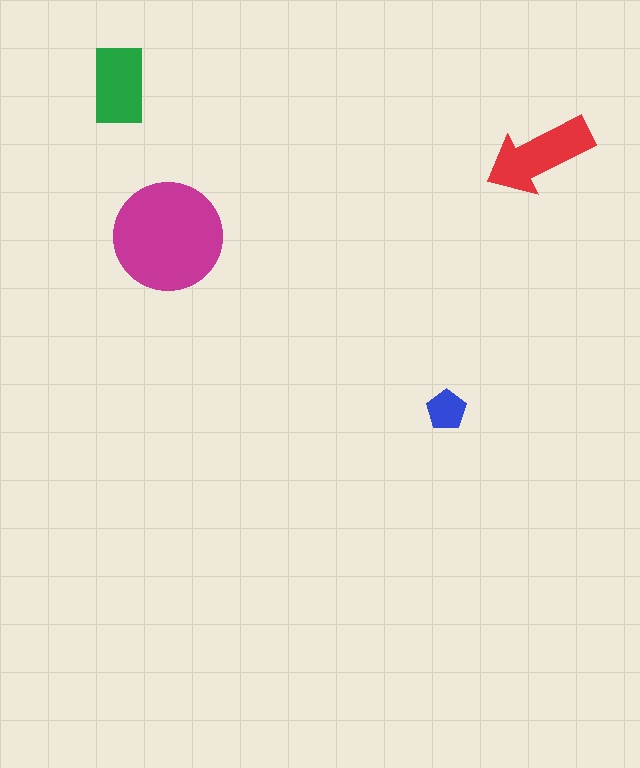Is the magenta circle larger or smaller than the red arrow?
Larger.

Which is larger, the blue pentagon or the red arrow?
The red arrow.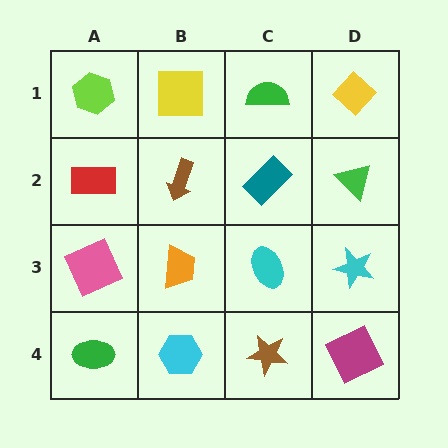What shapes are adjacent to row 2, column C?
A green semicircle (row 1, column C), a cyan ellipse (row 3, column C), a brown arrow (row 2, column B), a green triangle (row 2, column D).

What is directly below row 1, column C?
A teal rectangle.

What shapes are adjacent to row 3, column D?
A green triangle (row 2, column D), a magenta square (row 4, column D), a cyan ellipse (row 3, column C).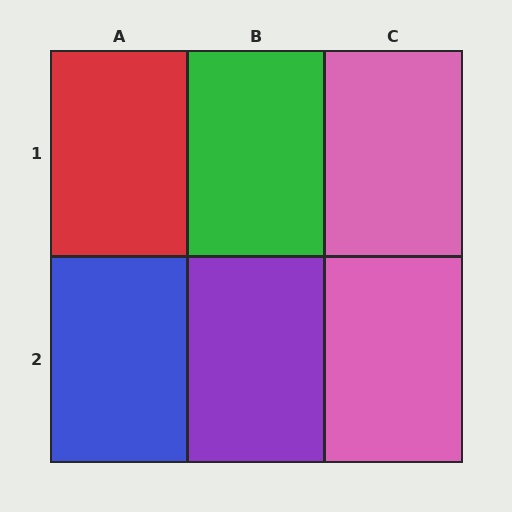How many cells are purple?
1 cell is purple.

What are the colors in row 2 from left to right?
Blue, purple, pink.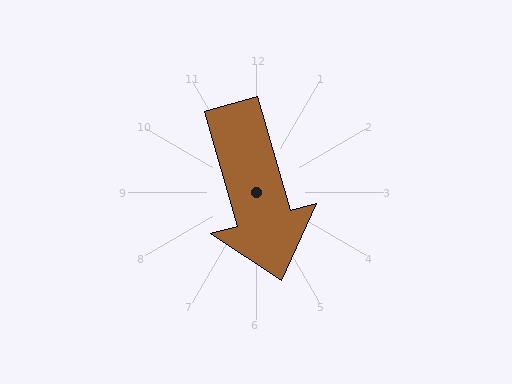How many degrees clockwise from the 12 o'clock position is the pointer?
Approximately 164 degrees.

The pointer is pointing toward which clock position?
Roughly 5 o'clock.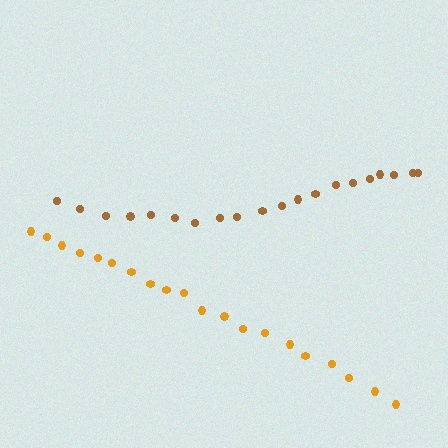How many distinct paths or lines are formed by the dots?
There are 2 distinct paths.